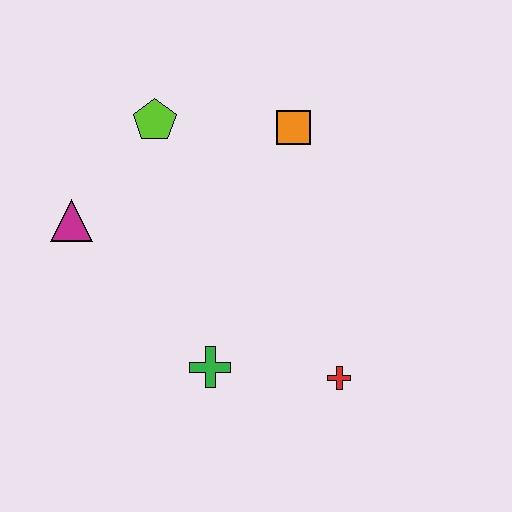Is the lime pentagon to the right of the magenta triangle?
Yes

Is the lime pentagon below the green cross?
No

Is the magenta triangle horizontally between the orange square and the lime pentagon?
No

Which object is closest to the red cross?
The green cross is closest to the red cross.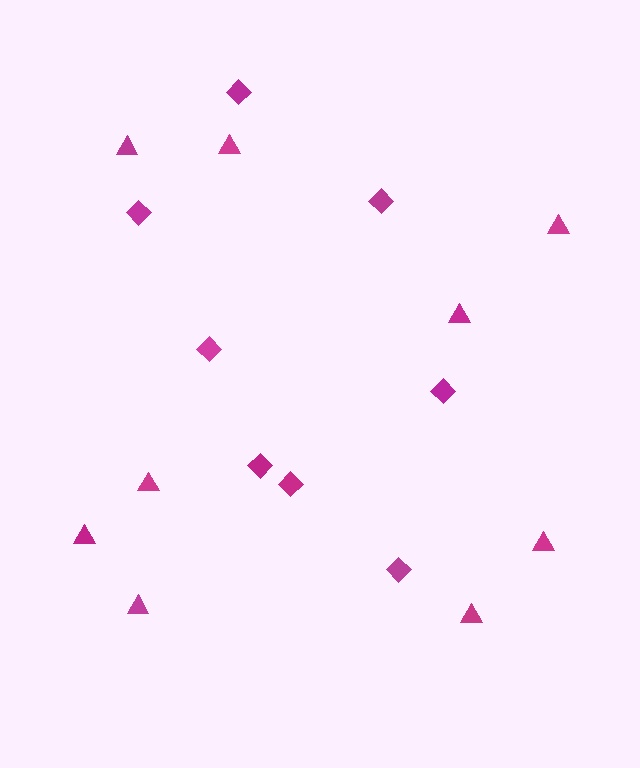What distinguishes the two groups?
There are 2 groups: one group of triangles (9) and one group of diamonds (8).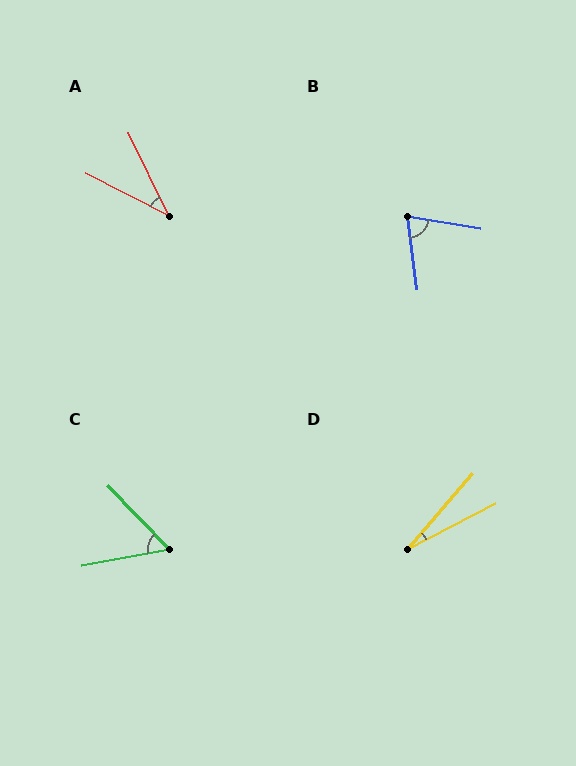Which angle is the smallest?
D, at approximately 22 degrees.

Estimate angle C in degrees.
Approximately 57 degrees.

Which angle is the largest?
B, at approximately 74 degrees.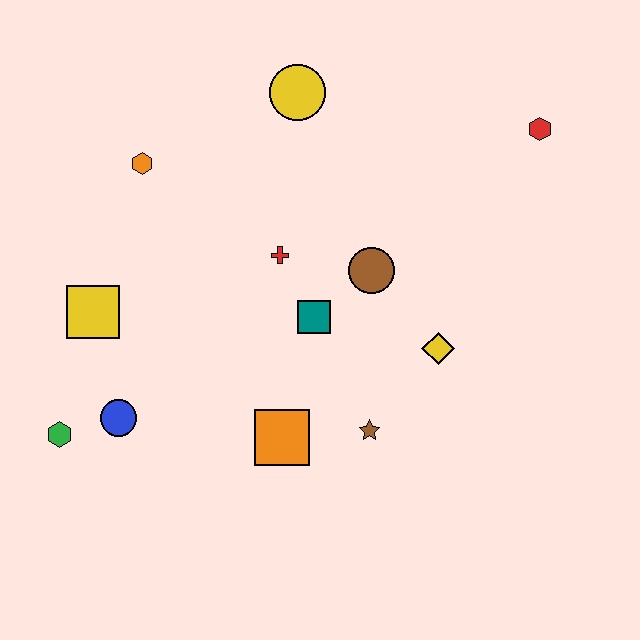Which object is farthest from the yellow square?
The red hexagon is farthest from the yellow square.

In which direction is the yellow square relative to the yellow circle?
The yellow square is below the yellow circle.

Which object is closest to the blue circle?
The green hexagon is closest to the blue circle.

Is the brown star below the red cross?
Yes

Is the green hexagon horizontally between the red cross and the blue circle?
No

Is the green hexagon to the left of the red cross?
Yes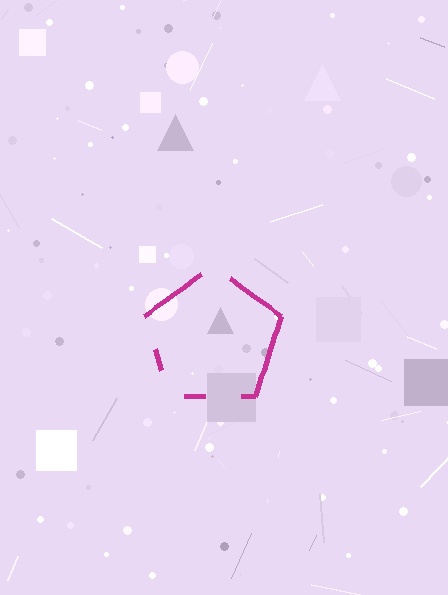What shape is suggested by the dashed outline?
The dashed outline suggests a pentagon.